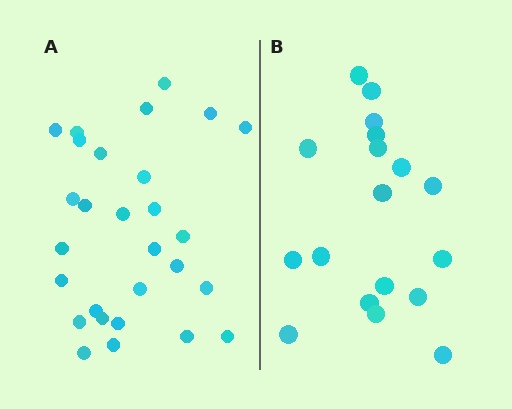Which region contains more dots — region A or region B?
Region A (the left region) has more dots.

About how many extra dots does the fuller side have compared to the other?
Region A has roughly 10 or so more dots than region B.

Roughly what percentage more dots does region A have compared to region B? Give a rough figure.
About 55% more.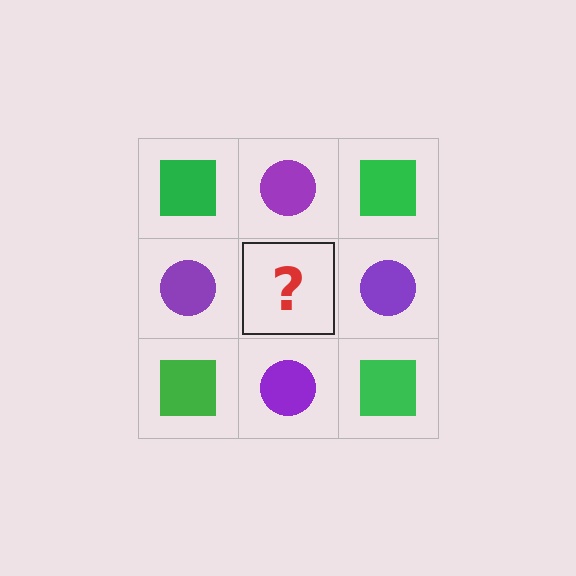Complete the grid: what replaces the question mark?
The question mark should be replaced with a green square.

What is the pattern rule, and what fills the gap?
The rule is that it alternates green square and purple circle in a checkerboard pattern. The gap should be filled with a green square.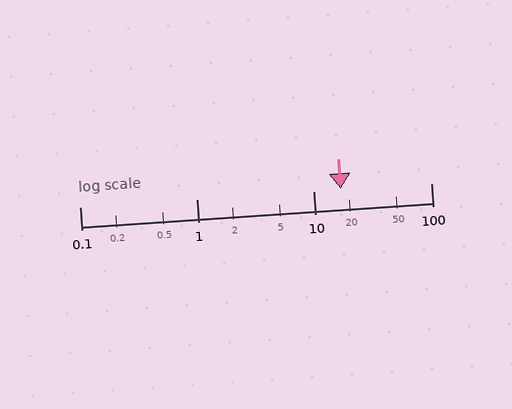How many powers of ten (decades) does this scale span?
The scale spans 3 decades, from 0.1 to 100.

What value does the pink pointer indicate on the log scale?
The pointer indicates approximately 17.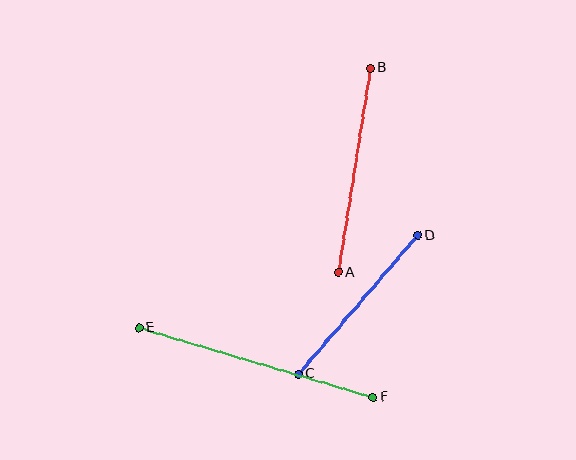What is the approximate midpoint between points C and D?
The midpoint is at approximately (358, 305) pixels.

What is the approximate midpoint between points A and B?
The midpoint is at approximately (354, 170) pixels.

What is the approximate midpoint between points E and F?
The midpoint is at approximately (256, 362) pixels.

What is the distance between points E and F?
The distance is approximately 244 pixels.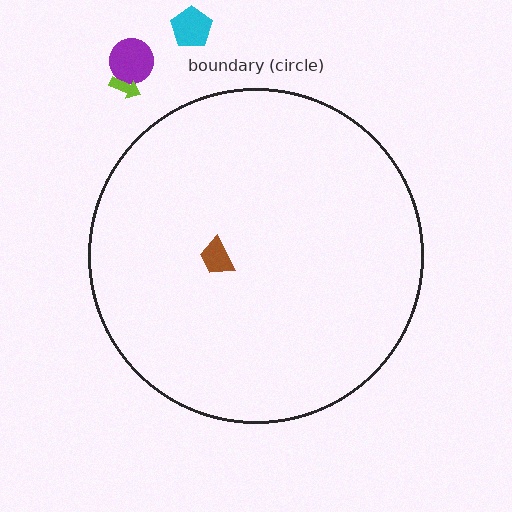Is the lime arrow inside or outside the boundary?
Outside.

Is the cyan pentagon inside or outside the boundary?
Outside.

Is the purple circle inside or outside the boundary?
Outside.